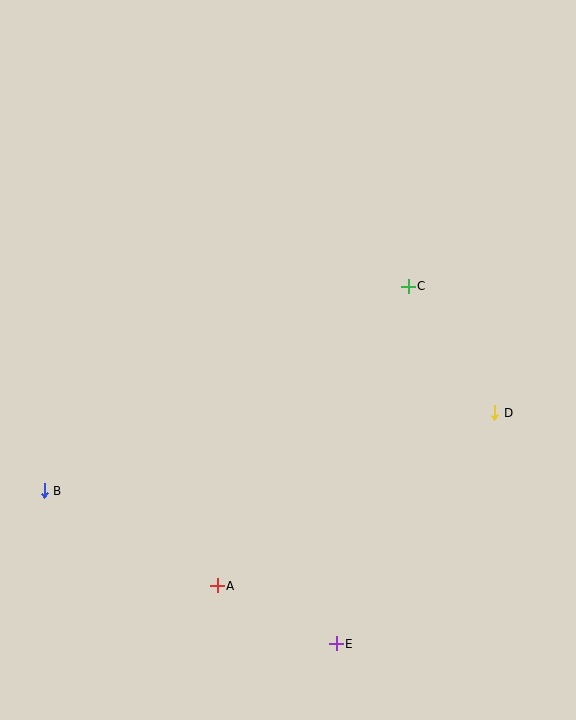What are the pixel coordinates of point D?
Point D is at (495, 413).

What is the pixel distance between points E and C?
The distance between E and C is 365 pixels.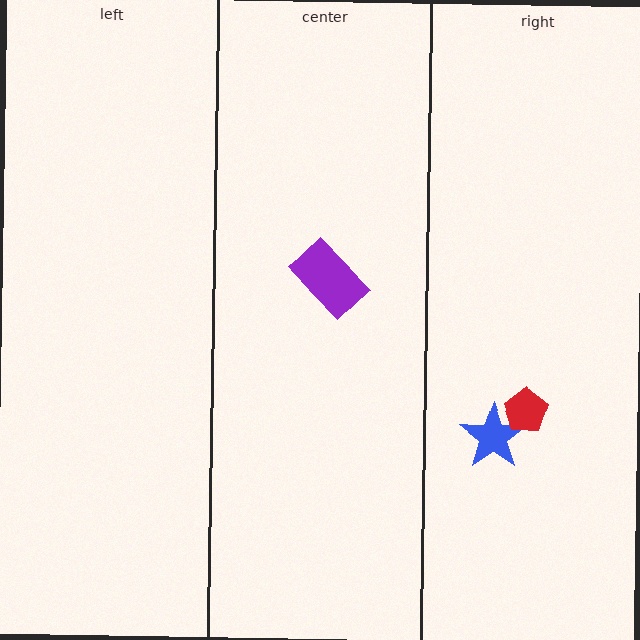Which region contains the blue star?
The right region.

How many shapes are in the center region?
1.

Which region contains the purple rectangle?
The center region.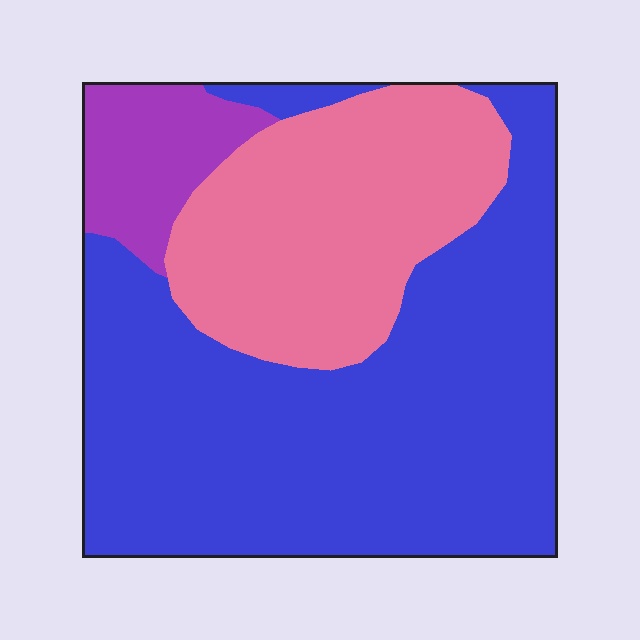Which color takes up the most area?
Blue, at roughly 60%.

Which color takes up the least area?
Purple, at roughly 10%.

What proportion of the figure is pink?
Pink takes up about one third (1/3) of the figure.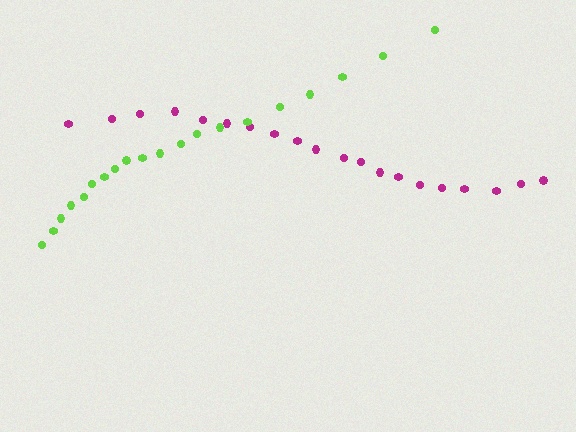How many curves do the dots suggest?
There are 2 distinct paths.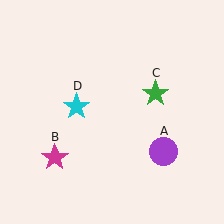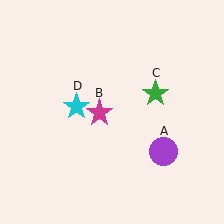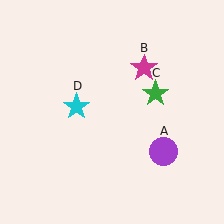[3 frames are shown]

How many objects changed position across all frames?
1 object changed position: magenta star (object B).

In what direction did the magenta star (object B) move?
The magenta star (object B) moved up and to the right.